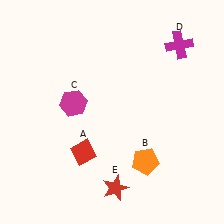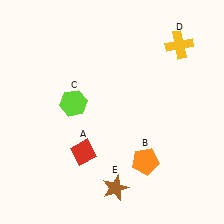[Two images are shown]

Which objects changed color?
C changed from magenta to lime. D changed from magenta to yellow. E changed from red to brown.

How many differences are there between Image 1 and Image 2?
There are 3 differences between the two images.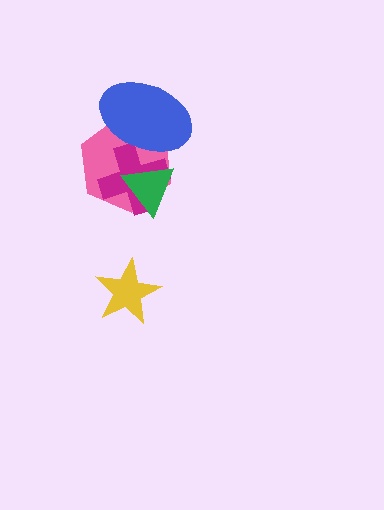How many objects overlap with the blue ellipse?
3 objects overlap with the blue ellipse.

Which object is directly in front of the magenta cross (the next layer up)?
The green triangle is directly in front of the magenta cross.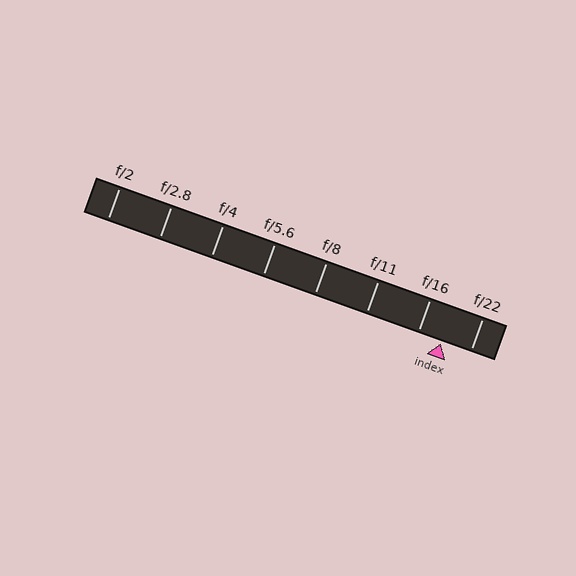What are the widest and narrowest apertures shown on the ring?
The widest aperture shown is f/2 and the narrowest is f/22.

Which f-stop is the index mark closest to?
The index mark is closest to f/16.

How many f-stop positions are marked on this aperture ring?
There are 8 f-stop positions marked.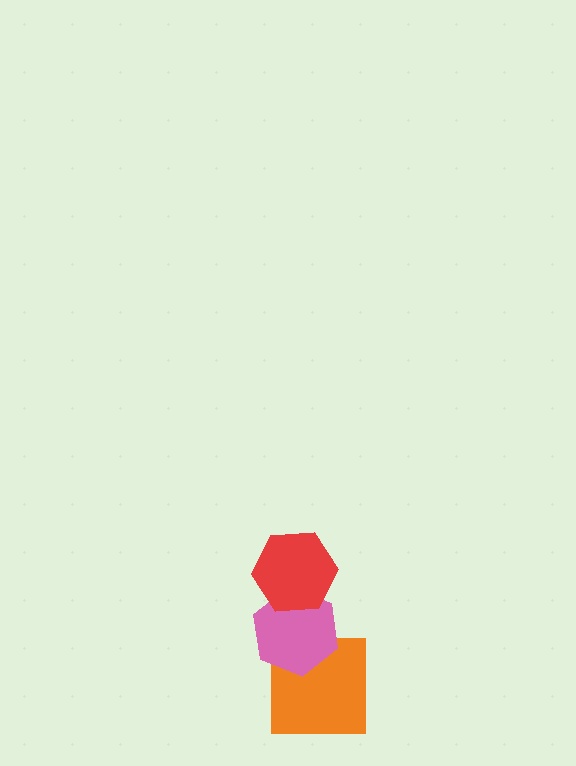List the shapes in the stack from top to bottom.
From top to bottom: the red hexagon, the pink hexagon, the orange square.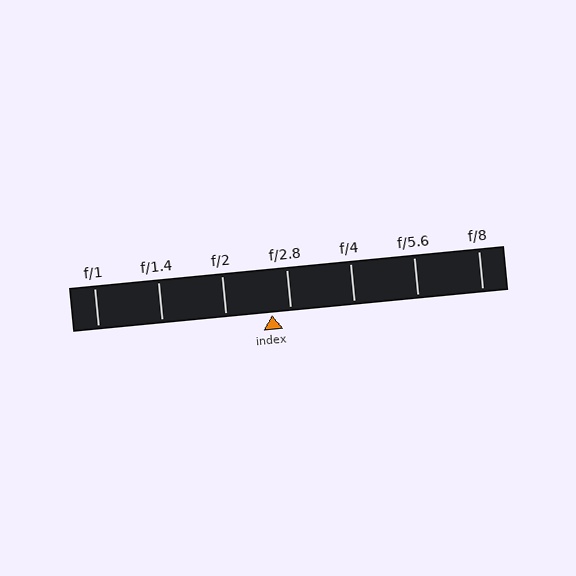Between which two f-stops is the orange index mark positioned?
The index mark is between f/2 and f/2.8.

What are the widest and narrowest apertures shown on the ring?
The widest aperture shown is f/1 and the narrowest is f/8.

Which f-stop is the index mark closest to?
The index mark is closest to f/2.8.